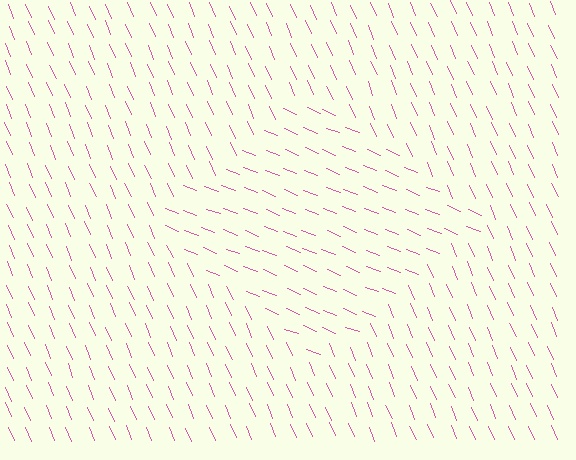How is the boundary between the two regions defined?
The boundary is defined purely by a change in line orientation (approximately 45 degrees difference). All lines are the same color and thickness.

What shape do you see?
I see a diamond.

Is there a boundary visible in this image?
Yes, there is a texture boundary formed by a change in line orientation.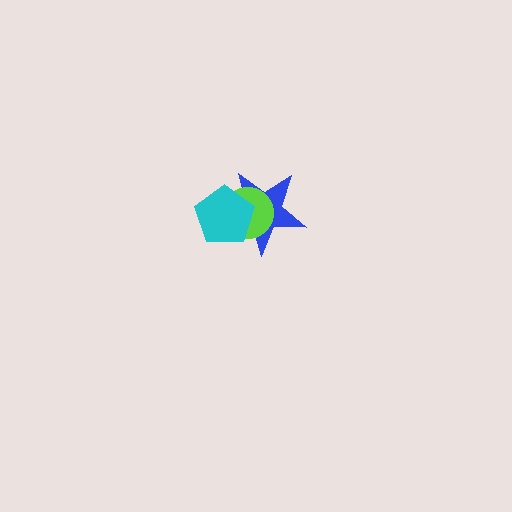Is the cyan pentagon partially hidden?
No, no other shape covers it.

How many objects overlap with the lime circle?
2 objects overlap with the lime circle.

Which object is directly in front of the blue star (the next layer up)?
The lime circle is directly in front of the blue star.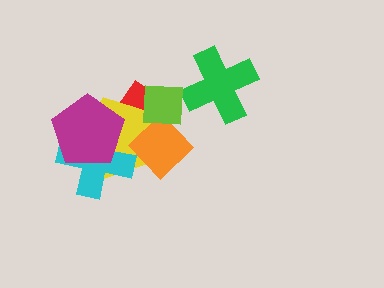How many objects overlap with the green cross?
0 objects overlap with the green cross.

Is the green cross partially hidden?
No, no other shape covers it.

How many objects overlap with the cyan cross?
3 objects overlap with the cyan cross.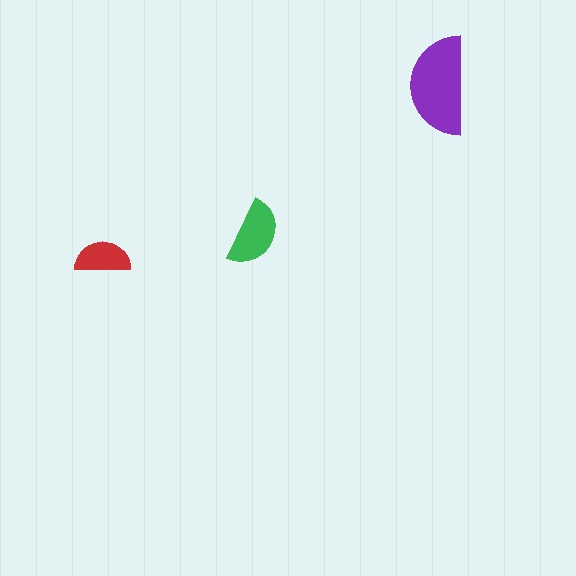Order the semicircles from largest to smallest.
the purple one, the green one, the red one.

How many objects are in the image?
There are 3 objects in the image.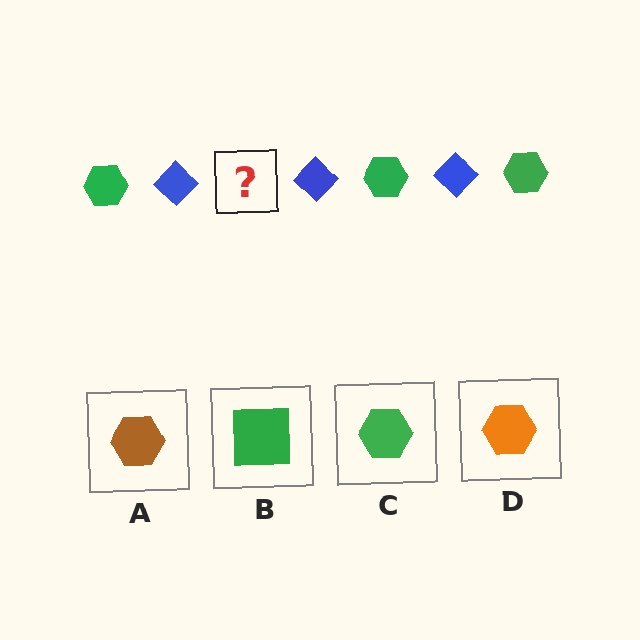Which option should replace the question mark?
Option C.